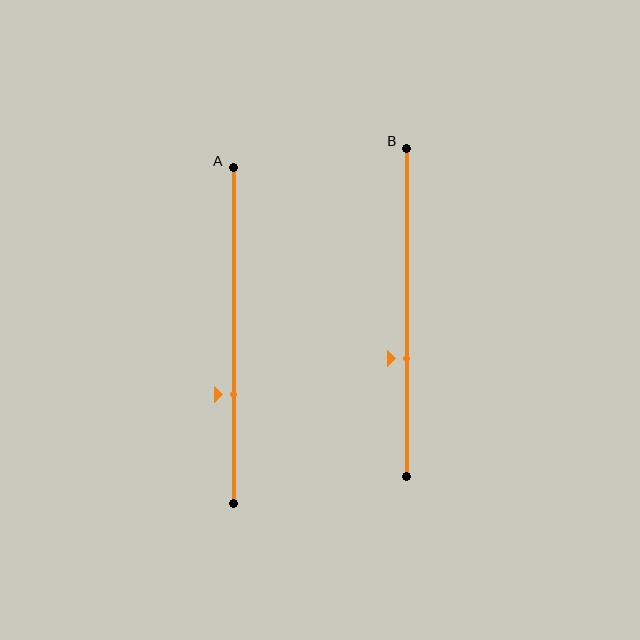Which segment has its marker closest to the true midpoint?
Segment B has its marker closest to the true midpoint.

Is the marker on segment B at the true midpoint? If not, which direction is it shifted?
No, the marker on segment B is shifted downward by about 14% of the segment length.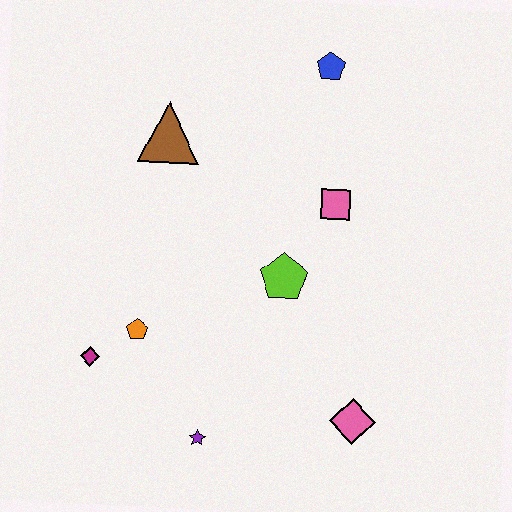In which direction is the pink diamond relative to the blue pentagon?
The pink diamond is below the blue pentagon.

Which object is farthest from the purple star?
The blue pentagon is farthest from the purple star.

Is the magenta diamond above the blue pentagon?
No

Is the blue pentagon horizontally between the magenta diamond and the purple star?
No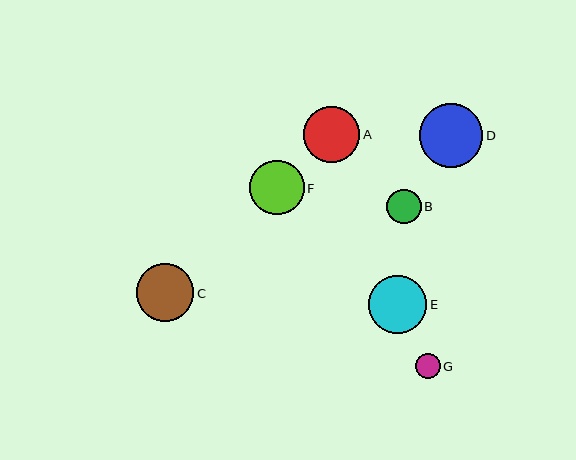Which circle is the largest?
Circle D is the largest with a size of approximately 64 pixels.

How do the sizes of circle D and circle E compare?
Circle D and circle E are approximately the same size.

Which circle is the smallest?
Circle G is the smallest with a size of approximately 25 pixels.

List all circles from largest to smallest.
From largest to smallest: D, E, C, A, F, B, G.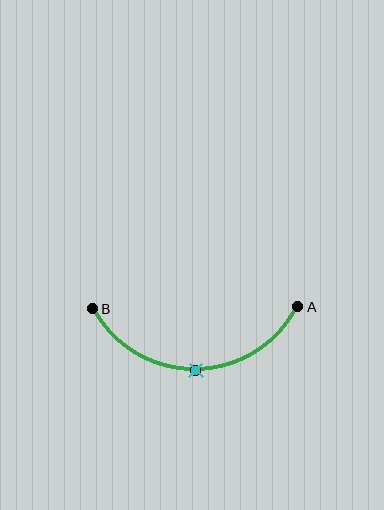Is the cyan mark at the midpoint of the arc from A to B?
Yes. The cyan mark lies on the arc at equal arc-length from both A and B — it is the arc midpoint.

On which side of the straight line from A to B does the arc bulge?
The arc bulges below the straight line connecting A and B.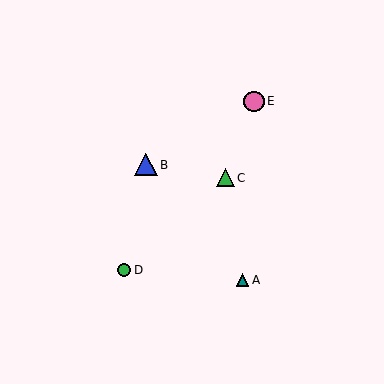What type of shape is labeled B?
Shape B is a blue triangle.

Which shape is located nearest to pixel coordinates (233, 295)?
The teal triangle (labeled A) at (242, 280) is nearest to that location.